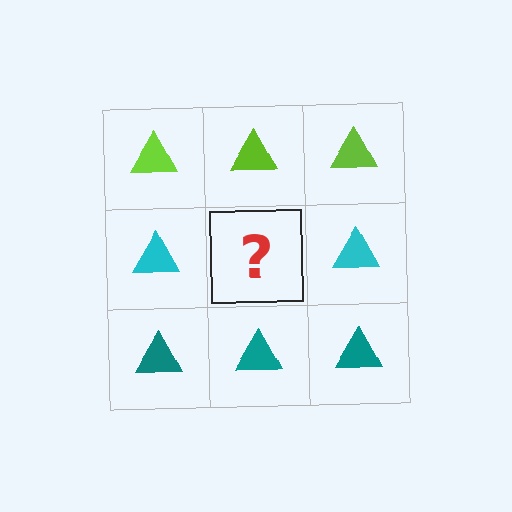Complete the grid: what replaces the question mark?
The question mark should be replaced with a cyan triangle.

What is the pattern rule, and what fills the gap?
The rule is that each row has a consistent color. The gap should be filled with a cyan triangle.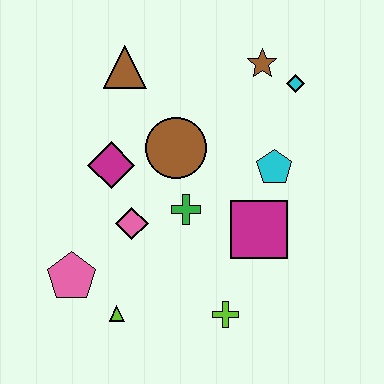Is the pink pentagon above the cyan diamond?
No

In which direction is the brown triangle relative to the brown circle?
The brown triangle is above the brown circle.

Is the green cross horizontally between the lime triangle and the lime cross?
Yes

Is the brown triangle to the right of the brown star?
No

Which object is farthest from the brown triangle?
The lime cross is farthest from the brown triangle.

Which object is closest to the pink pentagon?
The lime triangle is closest to the pink pentagon.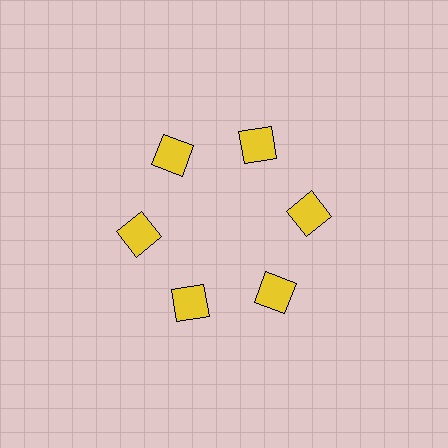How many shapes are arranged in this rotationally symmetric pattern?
There are 6 shapes, arranged in 6 groups of 1.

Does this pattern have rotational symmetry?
Yes, this pattern has 6-fold rotational symmetry. It looks the same after rotating 60 degrees around the center.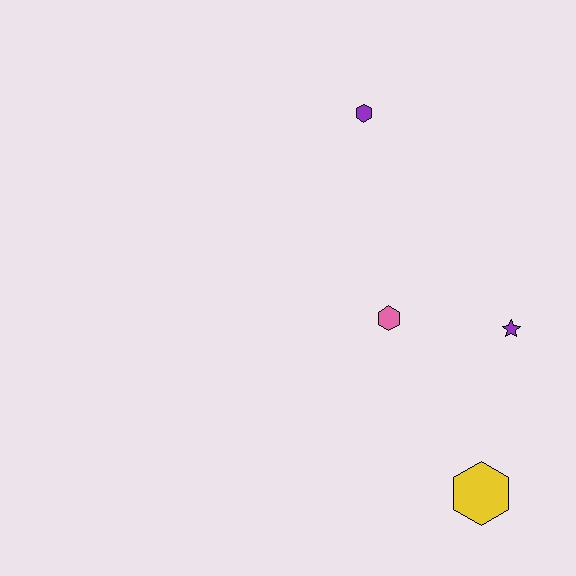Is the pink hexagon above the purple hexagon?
No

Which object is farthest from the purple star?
The purple hexagon is farthest from the purple star.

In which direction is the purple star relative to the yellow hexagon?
The purple star is above the yellow hexagon.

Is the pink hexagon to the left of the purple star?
Yes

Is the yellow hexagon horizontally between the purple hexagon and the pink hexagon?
No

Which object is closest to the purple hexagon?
The pink hexagon is closest to the purple hexagon.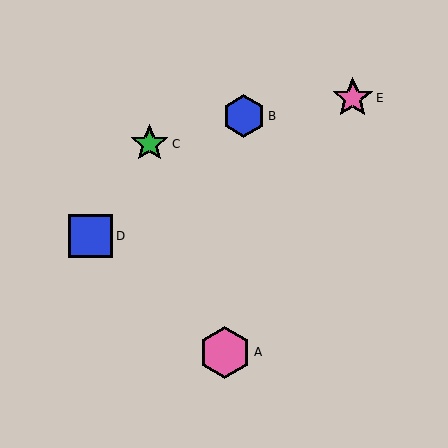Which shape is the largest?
The pink hexagon (labeled A) is the largest.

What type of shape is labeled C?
Shape C is a green star.